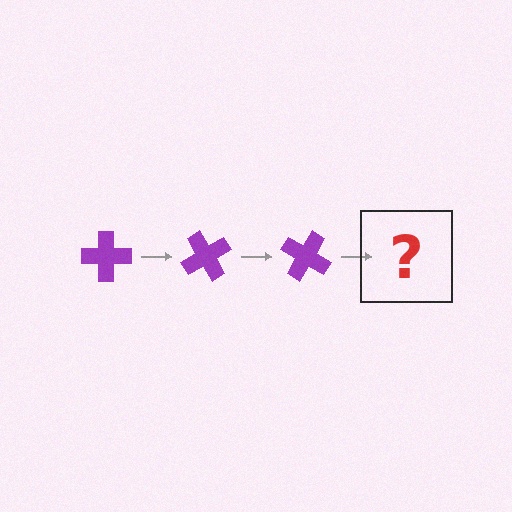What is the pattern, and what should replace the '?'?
The pattern is that the cross rotates 60 degrees each step. The '?' should be a purple cross rotated 180 degrees.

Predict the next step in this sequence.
The next step is a purple cross rotated 180 degrees.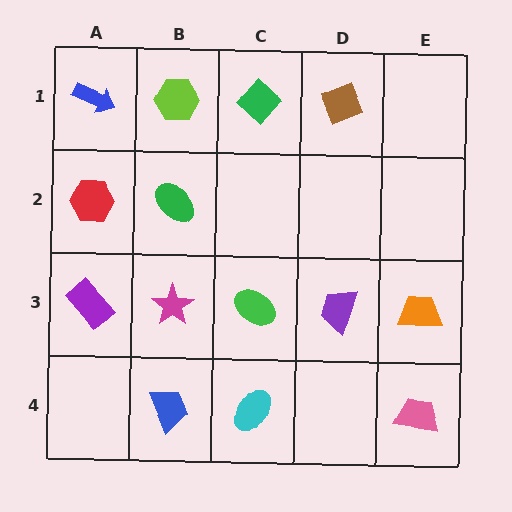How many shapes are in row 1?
4 shapes.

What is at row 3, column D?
A purple trapezoid.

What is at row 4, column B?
A blue trapezoid.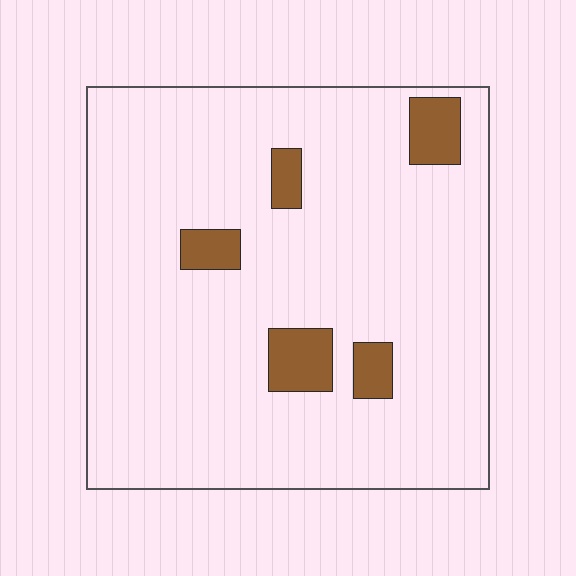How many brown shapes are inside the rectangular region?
5.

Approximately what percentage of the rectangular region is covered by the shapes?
Approximately 10%.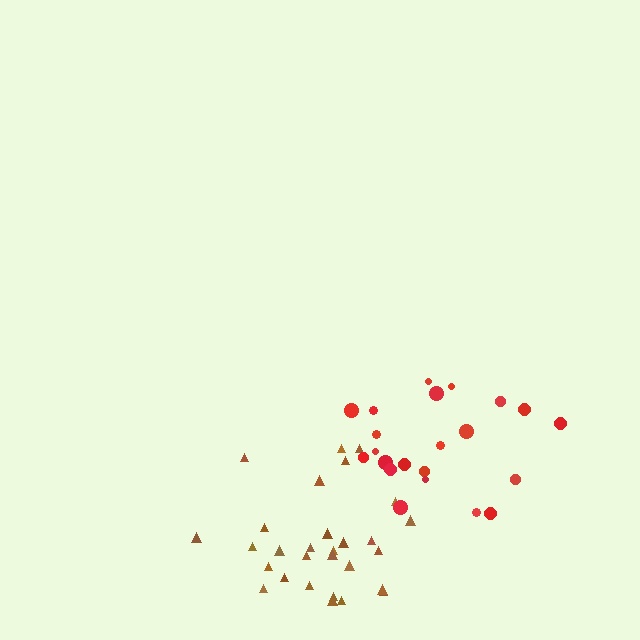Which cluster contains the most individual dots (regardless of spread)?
Brown (29).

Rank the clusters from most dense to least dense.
red, brown.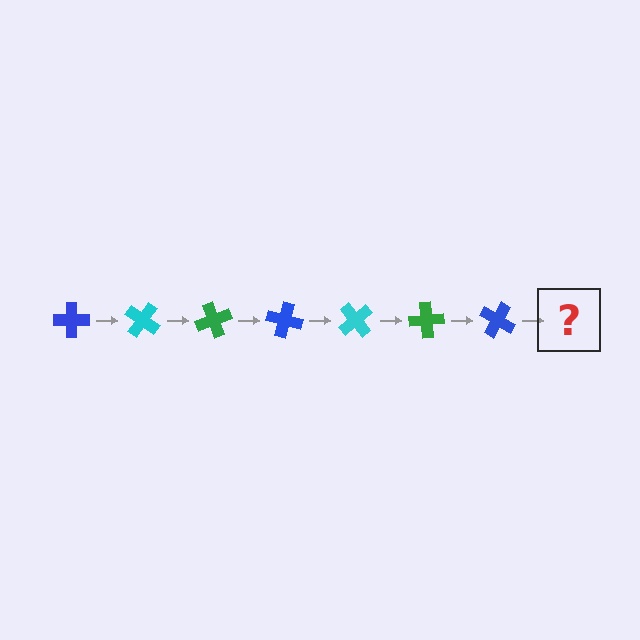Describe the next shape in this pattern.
It should be a cyan cross, rotated 245 degrees from the start.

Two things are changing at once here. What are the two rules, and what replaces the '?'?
The two rules are that it rotates 35 degrees each step and the color cycles through blue, cyan, and green. The '?' should be a cyan cross, rotated 245 degrees from the start.